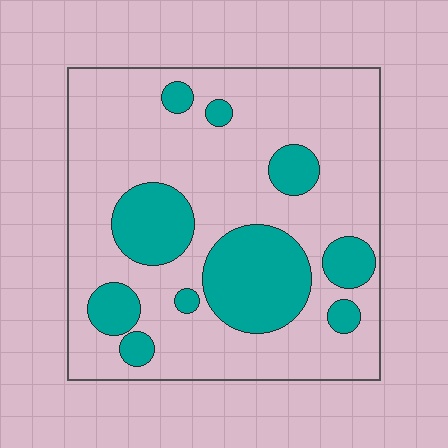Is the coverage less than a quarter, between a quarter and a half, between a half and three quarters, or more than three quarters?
Between a quarter and a half.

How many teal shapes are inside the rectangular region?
10.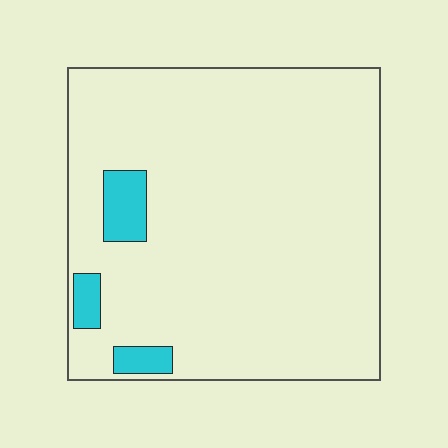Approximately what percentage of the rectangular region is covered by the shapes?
Approximately 5%.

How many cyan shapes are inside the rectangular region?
3.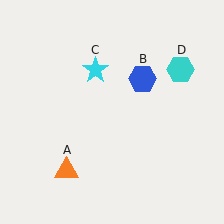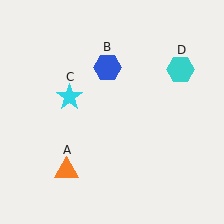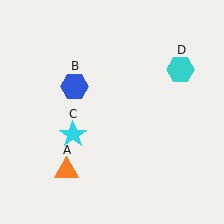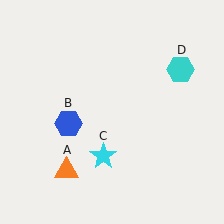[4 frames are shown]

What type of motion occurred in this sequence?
The blue hexagon (object B), cyan star (object C) rotated counterclockwise around the center of the scene.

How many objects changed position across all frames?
2 objects changed position: blue hexagon (object B), cyan star (object C).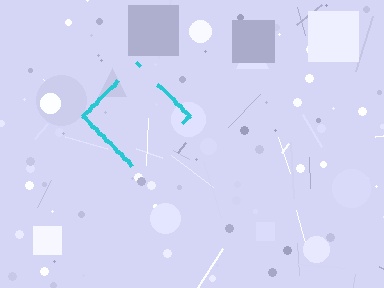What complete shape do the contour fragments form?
The contour fragments form a diamond.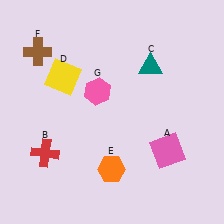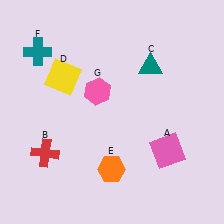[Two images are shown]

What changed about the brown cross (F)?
In Image 1, F is brown. In Image 2, it changed to teal.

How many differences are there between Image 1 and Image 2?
There is 1 difference between the two images.